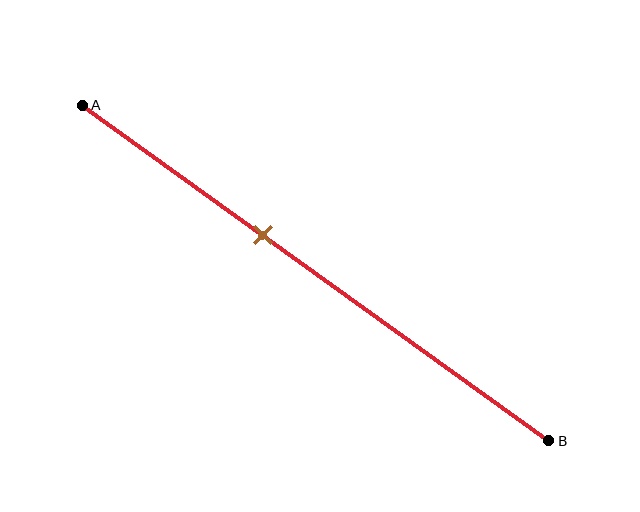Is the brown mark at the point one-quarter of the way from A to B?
No, the mark is at about 40% from A, not at the 25% one-quarter point.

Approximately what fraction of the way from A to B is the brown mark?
The brown mark is approximately 40% of the way from A to B.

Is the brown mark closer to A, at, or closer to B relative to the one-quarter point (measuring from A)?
The brown mark is closer to point B than the one-quarter point of segment AB.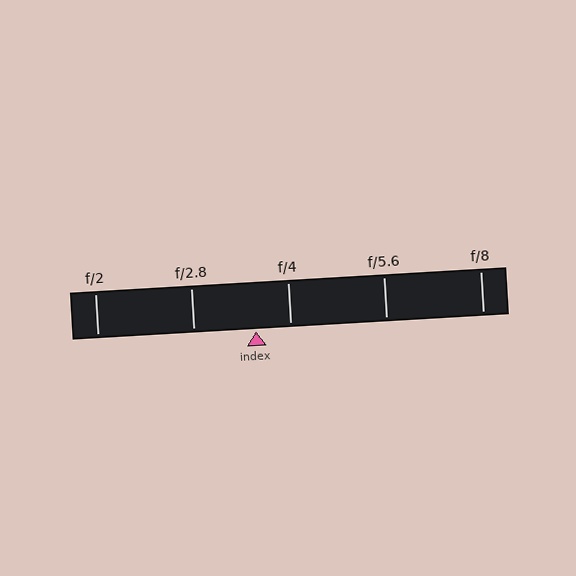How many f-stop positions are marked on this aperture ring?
There are 5 f-stop positions marked.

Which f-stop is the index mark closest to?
The index mark is closest to f/4.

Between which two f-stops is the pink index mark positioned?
The index mark is between f/2.8 and f/4.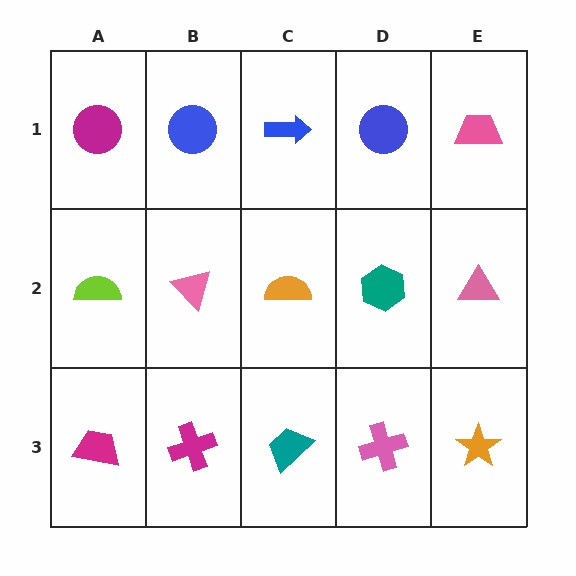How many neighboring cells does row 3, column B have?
3.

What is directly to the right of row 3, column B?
A teal trapezoid.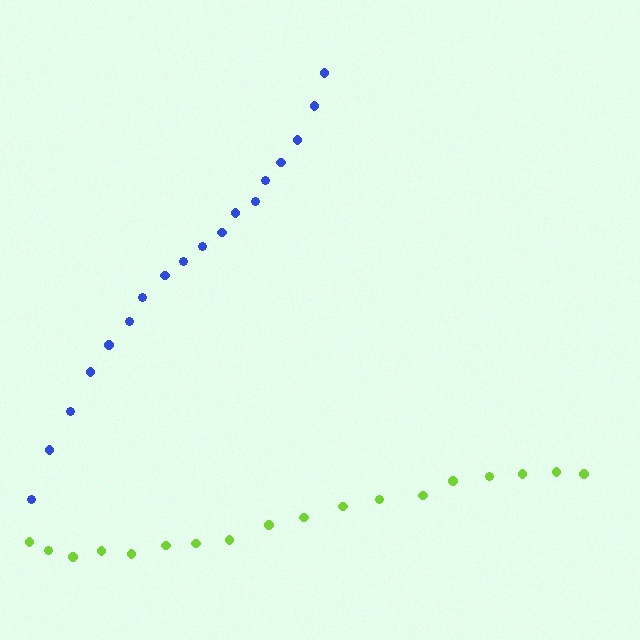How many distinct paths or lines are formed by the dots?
There are 2 distinct paths.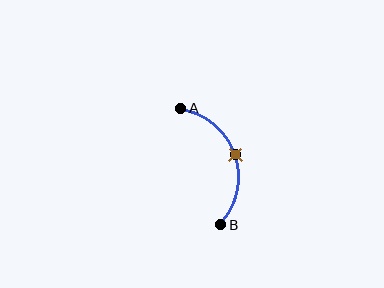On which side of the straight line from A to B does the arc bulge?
The arc bulges to the right of the straight line connecting A and B.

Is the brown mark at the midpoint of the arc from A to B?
Yes. The brown mark lies on the arc at equal arc-length from both A and B — it is the arc midpoint.